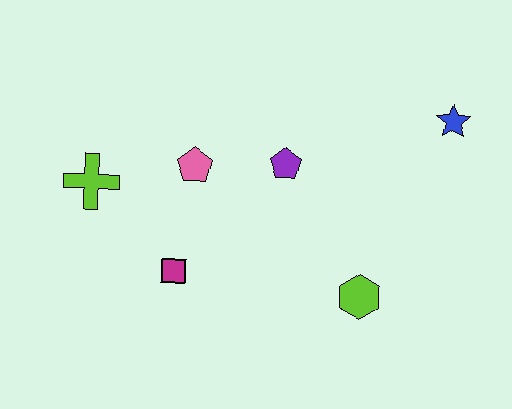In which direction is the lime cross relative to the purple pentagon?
The lime cross is to the left of the purple pentagon.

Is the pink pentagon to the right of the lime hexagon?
No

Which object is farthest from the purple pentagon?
The lime cross is farthest from the purple pentagon.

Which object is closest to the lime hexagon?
The purple pentagon is closest to the lime hexagon.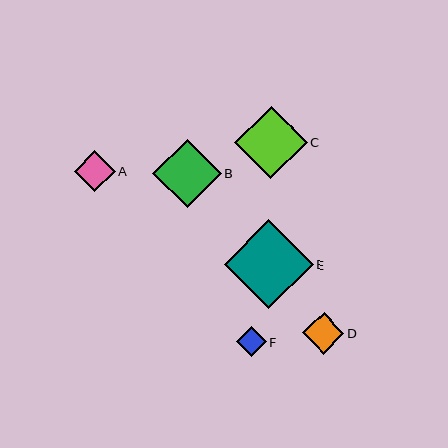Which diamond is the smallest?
Diamond F is the smallest with a size of approximately 30 pixels.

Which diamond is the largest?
Diamond E is the largest with a size of approximately 89 pixels.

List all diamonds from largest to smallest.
From largest to smallest: E, C, B, D, A, F.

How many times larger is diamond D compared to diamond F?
Diamond D is approximately 1.4 times the size of diamond F.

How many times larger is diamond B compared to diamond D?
Diamond B is approximately 1.7 times the size of diamond D.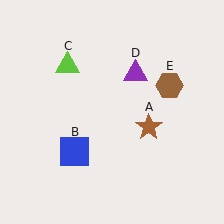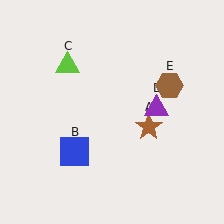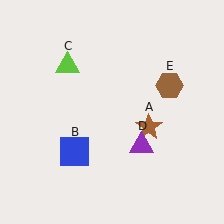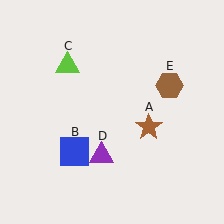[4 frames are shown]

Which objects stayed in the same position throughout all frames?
Brown star (object A) and blue square (object B) and lime triangle (object C) and brown hexagon (object E) remained stationary.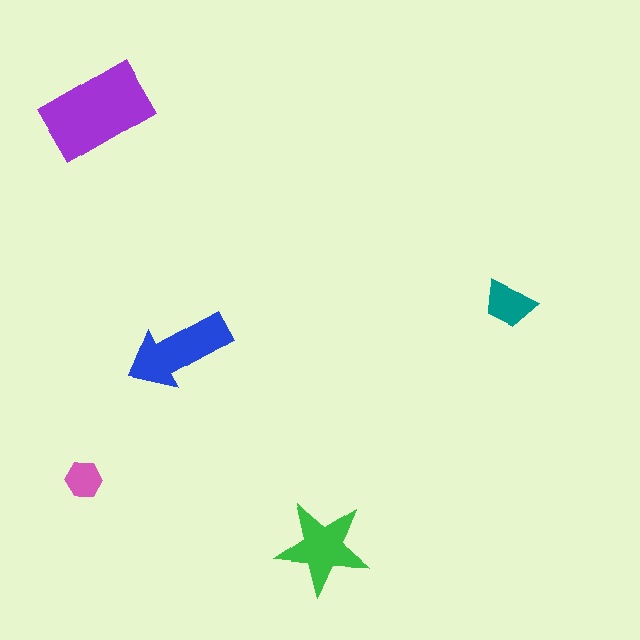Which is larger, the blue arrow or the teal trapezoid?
The blue arrow.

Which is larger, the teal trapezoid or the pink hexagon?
The teal trapezoid.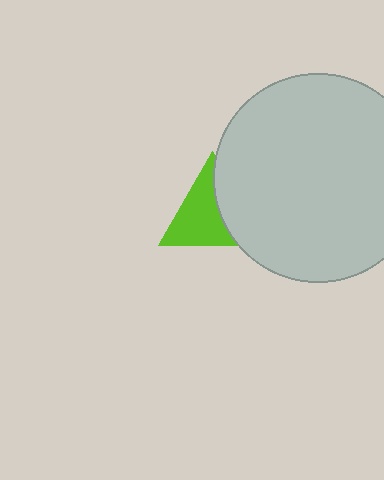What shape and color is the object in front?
The object in front is a light gray circle.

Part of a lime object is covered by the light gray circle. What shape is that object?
It is a triangle.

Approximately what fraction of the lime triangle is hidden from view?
Roughly 39% of the lime triangle is hidden behind the light gray circle.